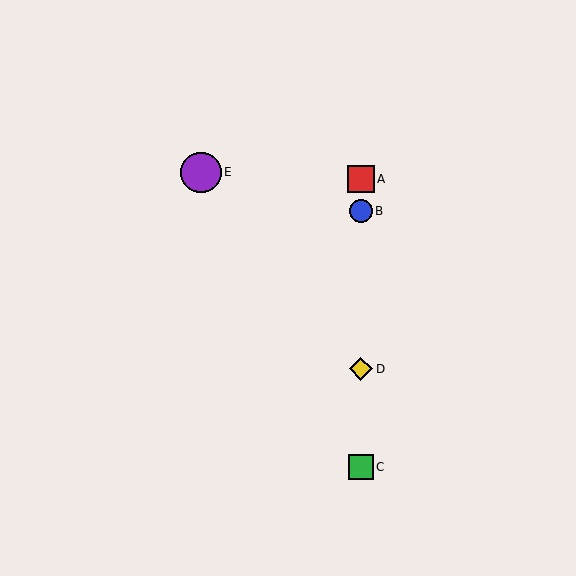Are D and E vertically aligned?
No, D is at x≈361 and E is at x≈201.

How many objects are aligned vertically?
4 objects (A, B, C, D) are aligned vertically.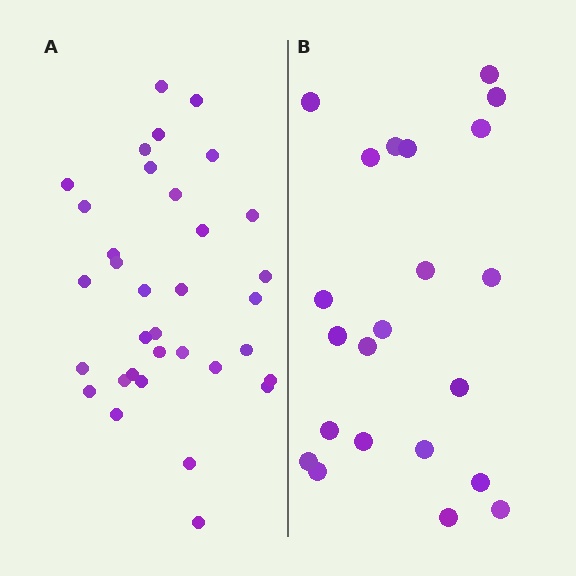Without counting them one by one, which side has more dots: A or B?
Region A (the left region) has more dots.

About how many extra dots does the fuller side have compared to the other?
Region A has roughly 12 or so more dots than region B.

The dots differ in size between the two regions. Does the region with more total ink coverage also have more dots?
No. Region B has more total ink coverage because its dots are larger, but region A actually contains more individual dots. Total area can be misleading — the number of items is what matters here.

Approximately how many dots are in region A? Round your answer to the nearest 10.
About 30 dots. (The exact count is 34, which rounds to 30.)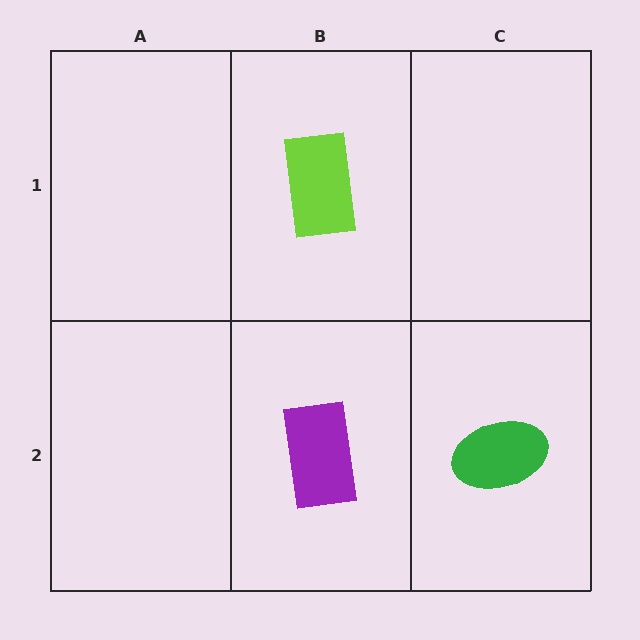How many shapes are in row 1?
1 shape.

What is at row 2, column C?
A green ellipse.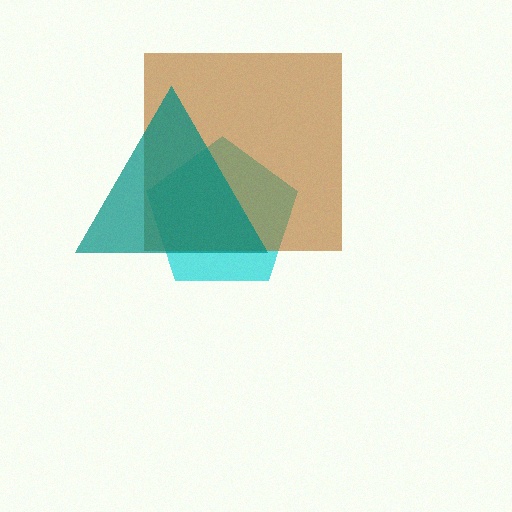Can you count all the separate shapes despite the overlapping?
Yes, there are 3 separate shapes.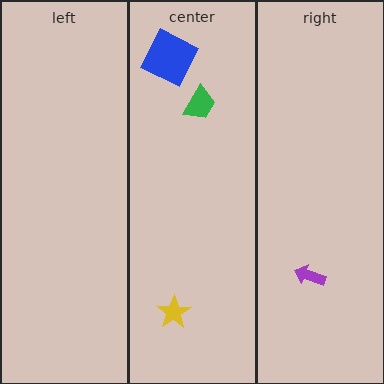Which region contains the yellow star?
The center region.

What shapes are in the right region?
The purple arrow.